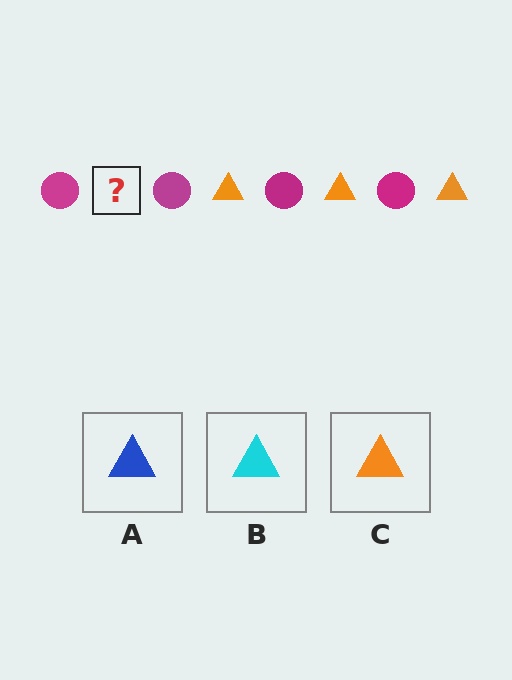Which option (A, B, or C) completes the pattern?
C.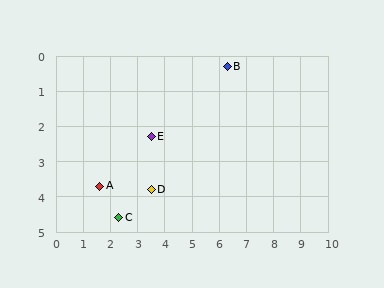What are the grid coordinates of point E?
Point E is at approximately (3.5, 2.3).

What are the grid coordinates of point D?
Point D is at approximately (3.5, 3.8).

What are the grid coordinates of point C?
Point C is at approximately (2.3, 4.6).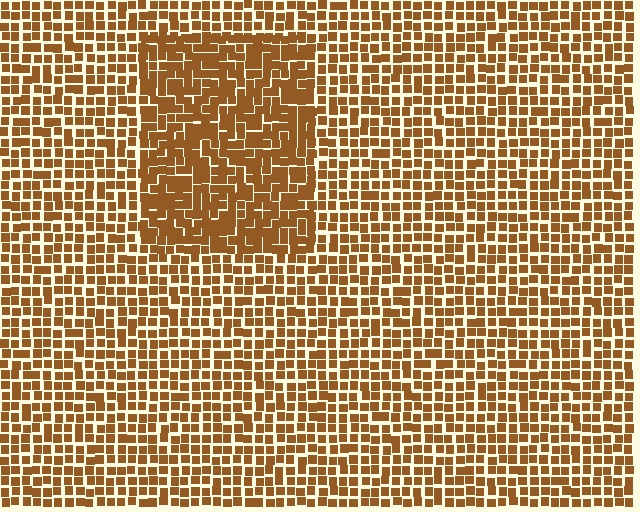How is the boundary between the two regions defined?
The boundary is defined by a change in element density (approximately 1.5x ratio). All elements are the same color, size, and shape.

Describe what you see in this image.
The image contains small brown elements arranged at two different densities. A rectangle-shaped region is visible where the elements are more densely packed than the surrounding area.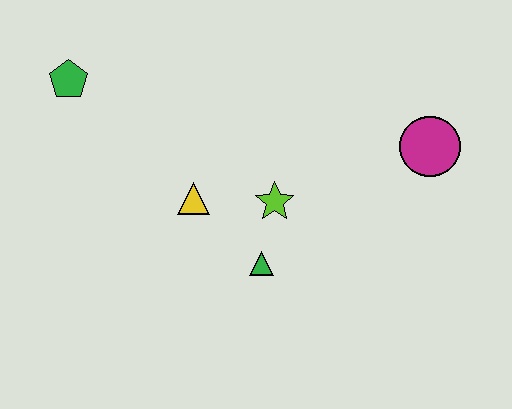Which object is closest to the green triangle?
The lime star is closest to the green triangle.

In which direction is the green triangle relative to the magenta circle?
The green triangle is to the left of the magenta circle.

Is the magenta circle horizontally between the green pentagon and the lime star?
No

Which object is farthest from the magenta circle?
The green pentagon is farthest from the magenta circle.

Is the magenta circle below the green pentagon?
Yes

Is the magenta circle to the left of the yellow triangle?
No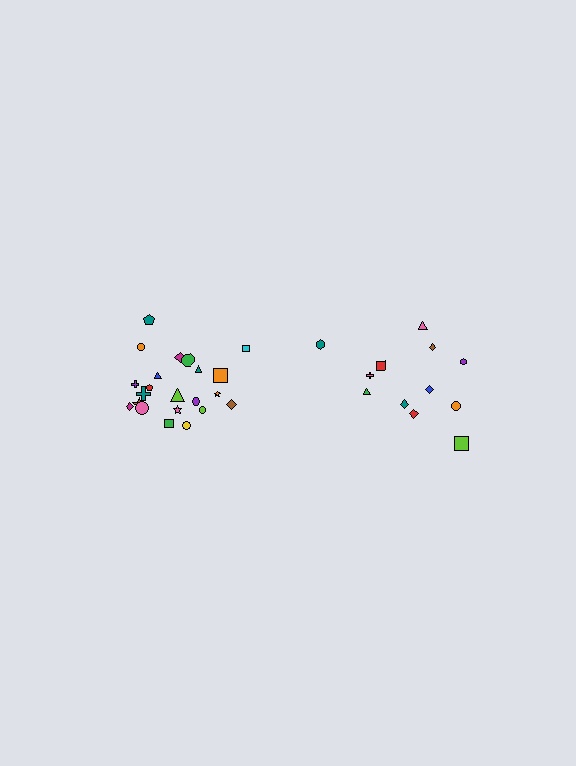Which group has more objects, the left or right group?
The left group.